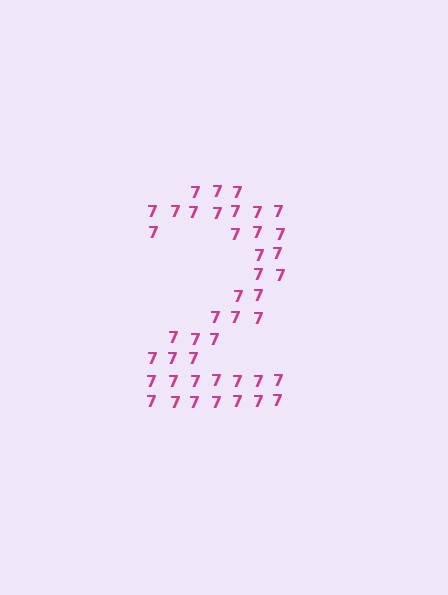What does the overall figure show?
The overall figure shows the digit 2.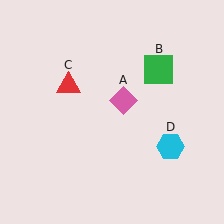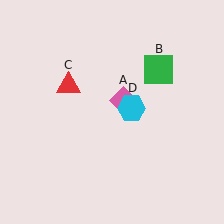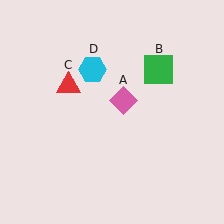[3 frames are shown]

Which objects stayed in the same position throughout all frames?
Pink diamond (object A) and green square (object B) and red triangle (object C) remained stationary.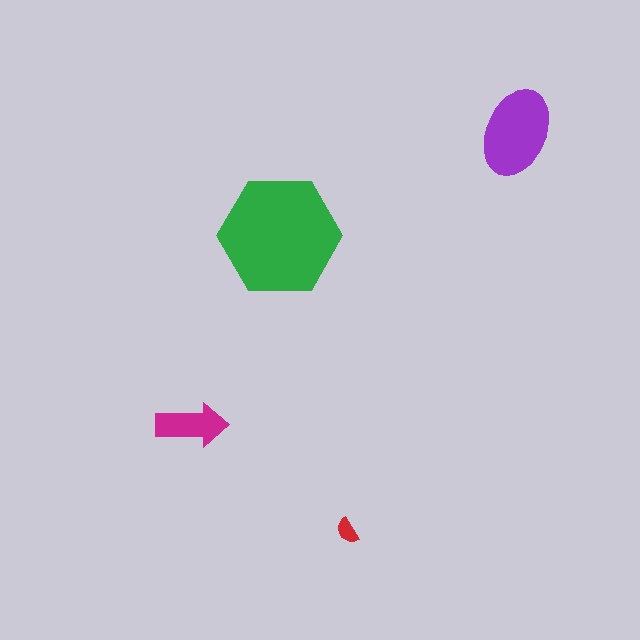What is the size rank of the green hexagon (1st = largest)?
1st.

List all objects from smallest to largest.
The red semicircle, the magenta arrow, the purple ellipse, the green hexagon.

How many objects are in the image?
There are 4 objects in the image.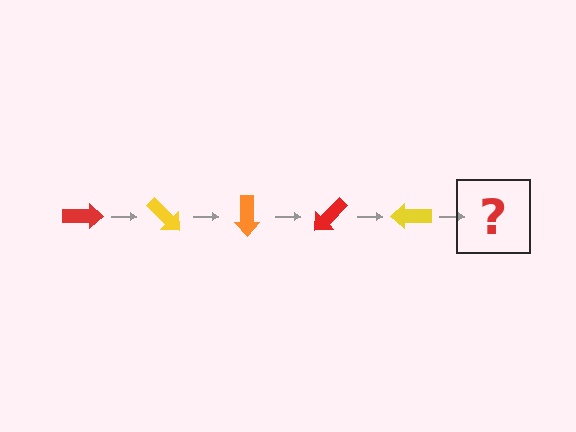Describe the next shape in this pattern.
It should be an orange arrow, rotated 225 degrees from the start.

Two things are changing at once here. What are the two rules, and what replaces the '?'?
The two rules are that it rotates 45 degrees each step and the color cycles through red, yellow, and orange. The '?' should be an orange arrow, rotated 225 degrees from the start.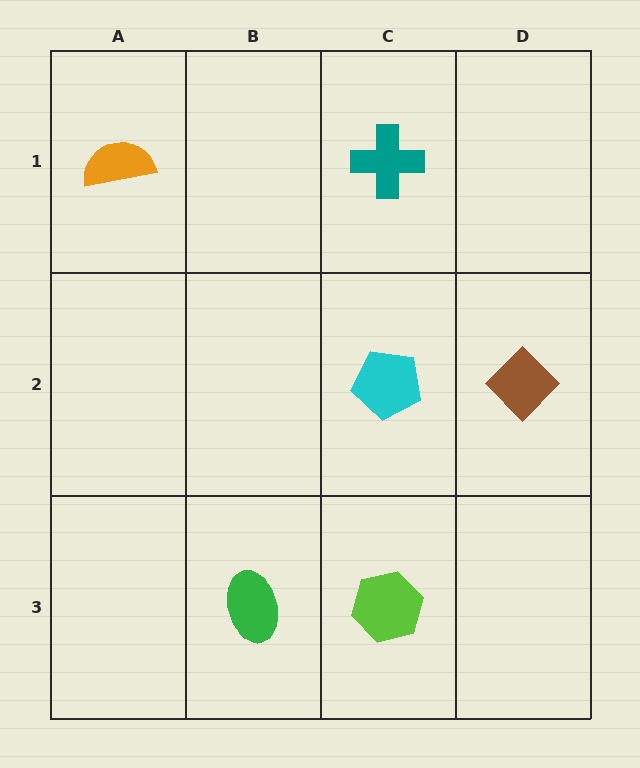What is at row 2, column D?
A brown diamond.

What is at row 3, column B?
A green ellipse.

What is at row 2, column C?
A cyan pentagon.